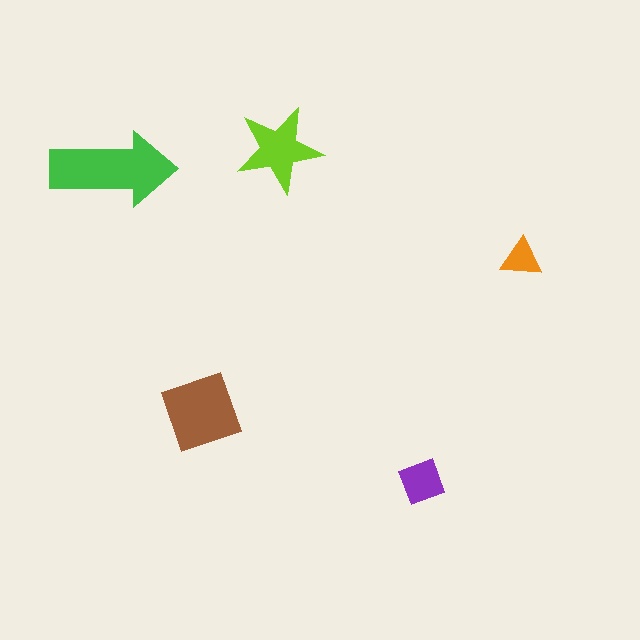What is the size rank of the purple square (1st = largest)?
4th.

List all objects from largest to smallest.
The green arrow, the brown diamond, the lime star, the purple square, the orange triangle.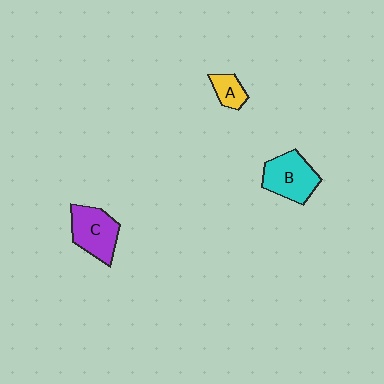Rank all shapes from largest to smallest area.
From largest to smallest: B (cyan), C (purple), A (yellow).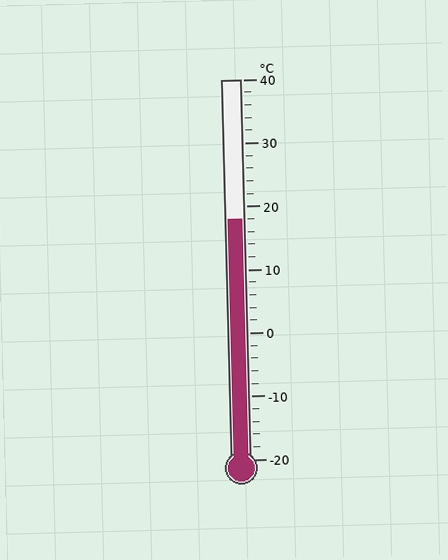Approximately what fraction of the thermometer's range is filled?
The thermometer is filled to approximately 65% of its range.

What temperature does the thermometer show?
The thermometer shows approximately 18°C.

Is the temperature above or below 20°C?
The temperature is below 20°C.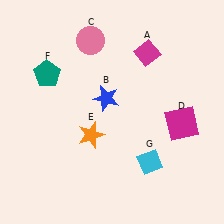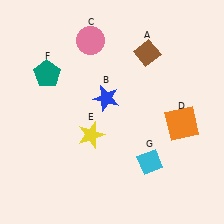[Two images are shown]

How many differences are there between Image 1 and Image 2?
There are 3 differences between the two images.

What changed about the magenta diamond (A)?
In Image 1, A is magenta. In Image 2, it changed to brown.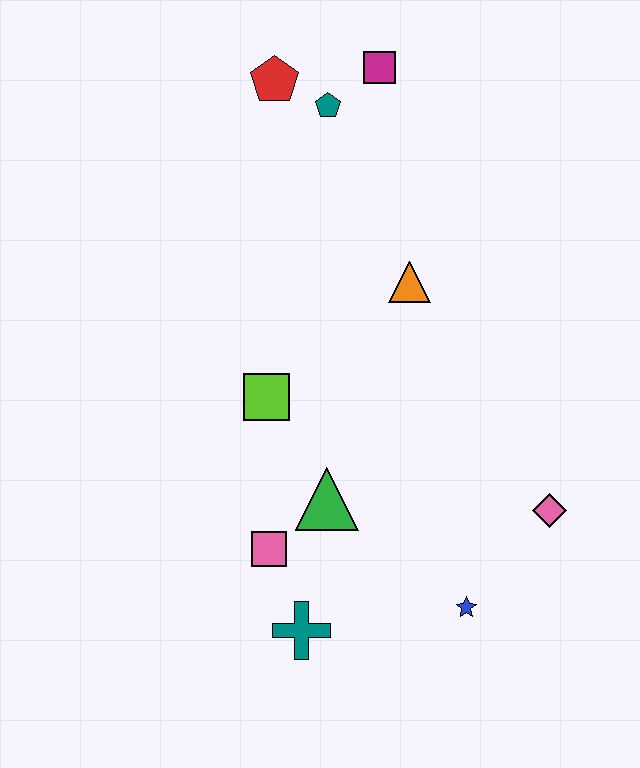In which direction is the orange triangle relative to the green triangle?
The orange triangle is above the green triangle.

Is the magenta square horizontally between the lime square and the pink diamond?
Yes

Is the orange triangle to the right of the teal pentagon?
Yes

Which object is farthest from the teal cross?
The magenta square is farthest from the teal cross.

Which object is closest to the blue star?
The pink diamond is closest to the blue star.